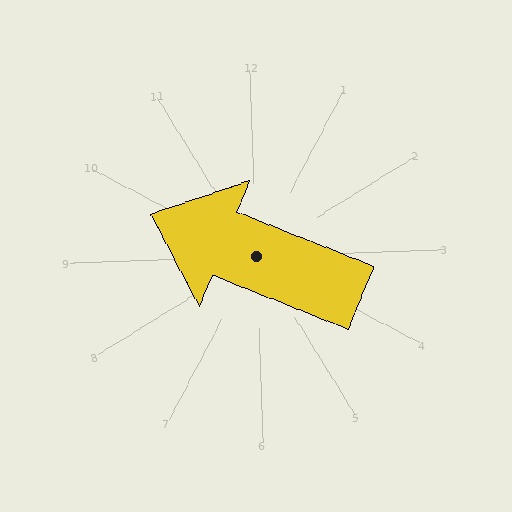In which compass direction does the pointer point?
Northwest.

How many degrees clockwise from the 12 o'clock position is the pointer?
Approximately 294 degrees.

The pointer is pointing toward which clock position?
Roughly 10 o'clock.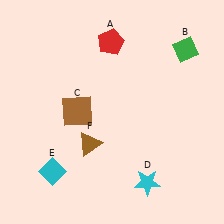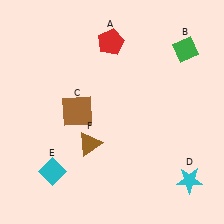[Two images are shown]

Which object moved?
The cyan star (D) moved right.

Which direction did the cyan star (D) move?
The cyan star (D) moved right.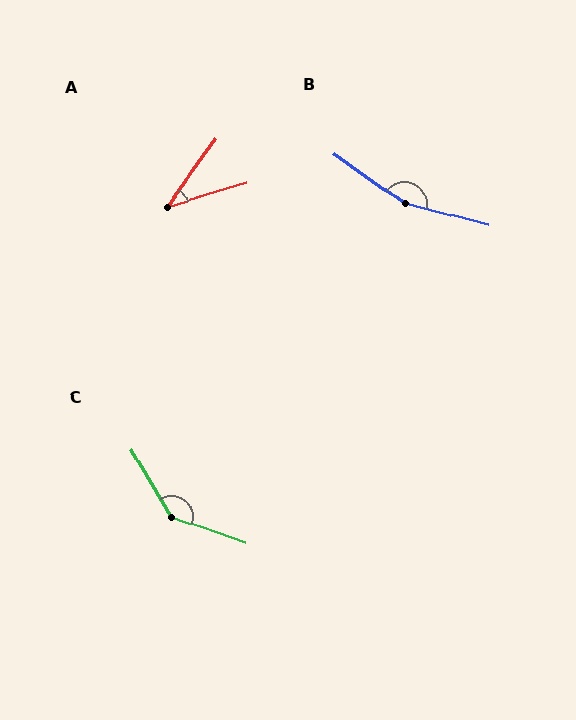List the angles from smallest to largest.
A (37°), C (140°), B (159°).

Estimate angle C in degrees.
Approximately 140 degrees.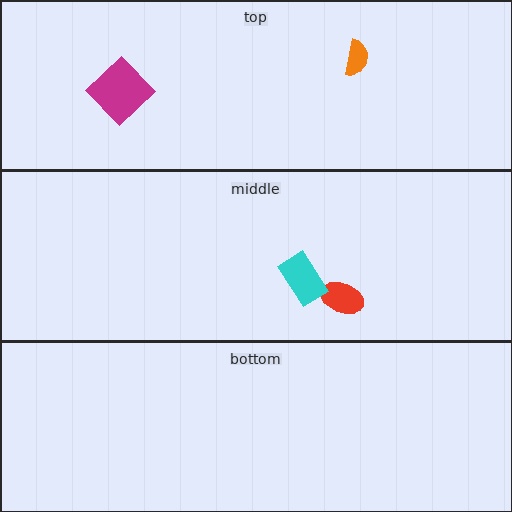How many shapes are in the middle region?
2.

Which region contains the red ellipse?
The middle region.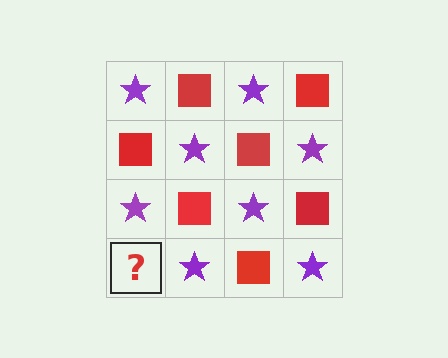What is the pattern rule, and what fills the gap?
The rule is that it alternates purple star and red square in a checkerboard pattern. The gap should be filled with a red square.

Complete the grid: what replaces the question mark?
The question mark should be replaced with a red square.